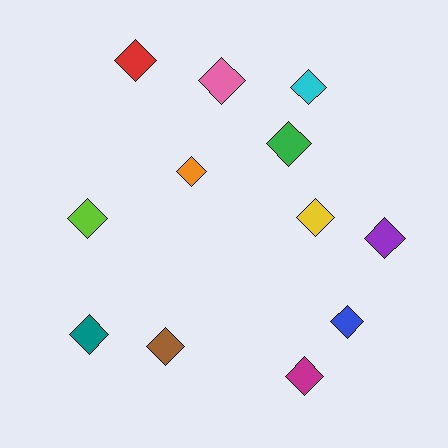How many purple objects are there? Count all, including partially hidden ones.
There is 1 purple object.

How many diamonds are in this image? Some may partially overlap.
There are 12 diamonds.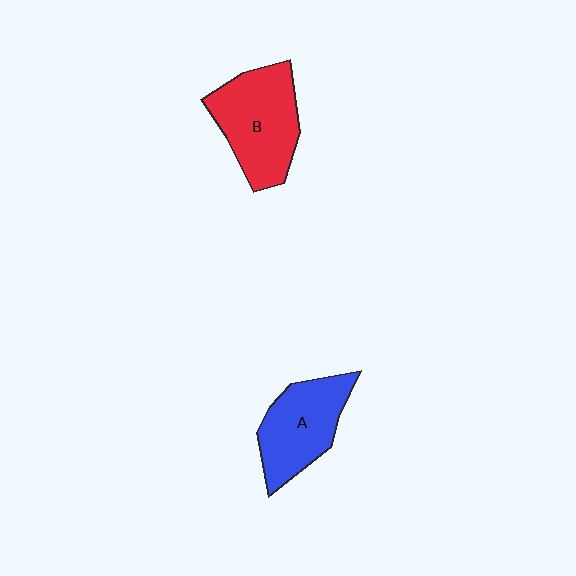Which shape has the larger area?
Shape B (red).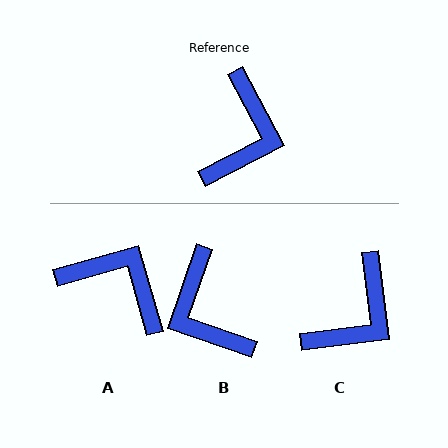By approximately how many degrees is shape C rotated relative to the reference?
Approximately 21 degrees clockwise.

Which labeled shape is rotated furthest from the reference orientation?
B, about 137 degrees away.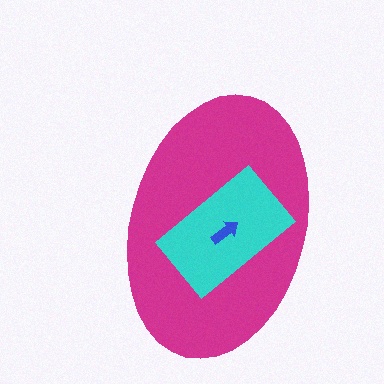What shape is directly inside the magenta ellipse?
The cyan rectangle.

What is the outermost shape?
The magenta ellipse.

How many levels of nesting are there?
3.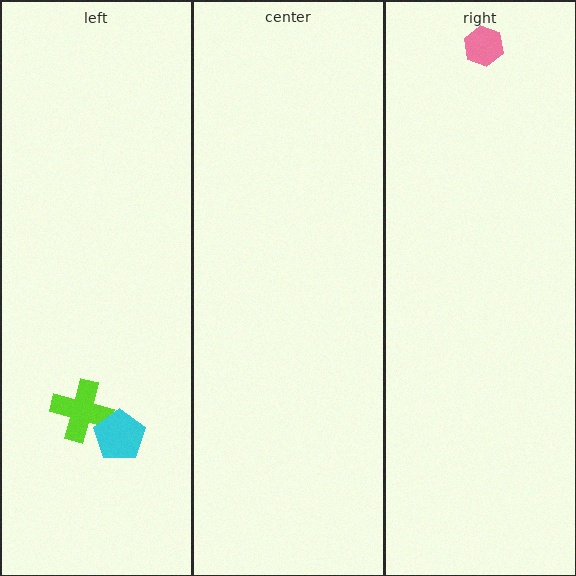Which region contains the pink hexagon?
The right region.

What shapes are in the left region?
The lime cross, the cyan pentagon.